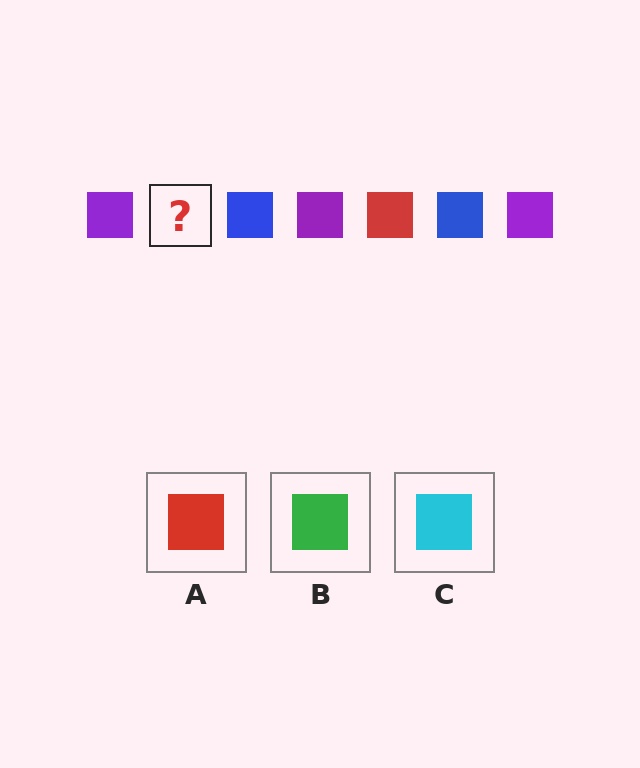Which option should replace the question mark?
Option A.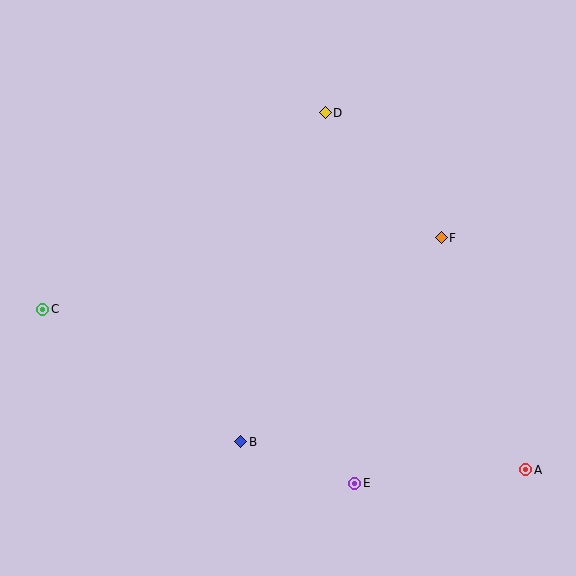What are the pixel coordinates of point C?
Point C is at (43, 309).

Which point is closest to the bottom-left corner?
Point C is closest to the bottom-left corner.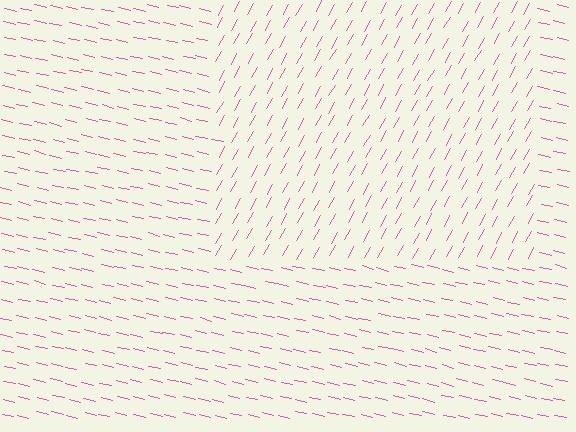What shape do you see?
I see a rectangle.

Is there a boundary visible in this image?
Yes, there is a texture boundary formed by a change in line orientation.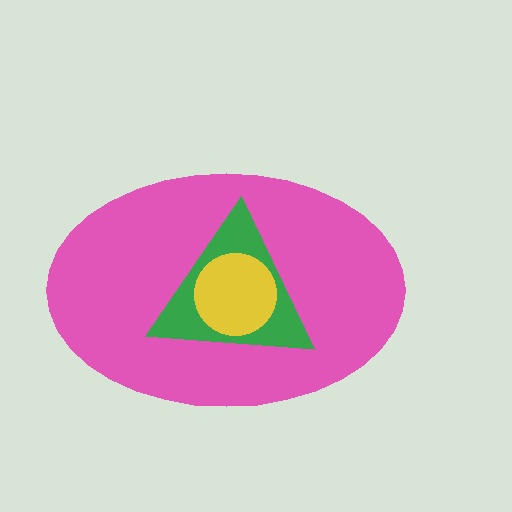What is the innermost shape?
The yellow circle.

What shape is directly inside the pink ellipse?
The green triangle.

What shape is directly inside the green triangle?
The yellow circle.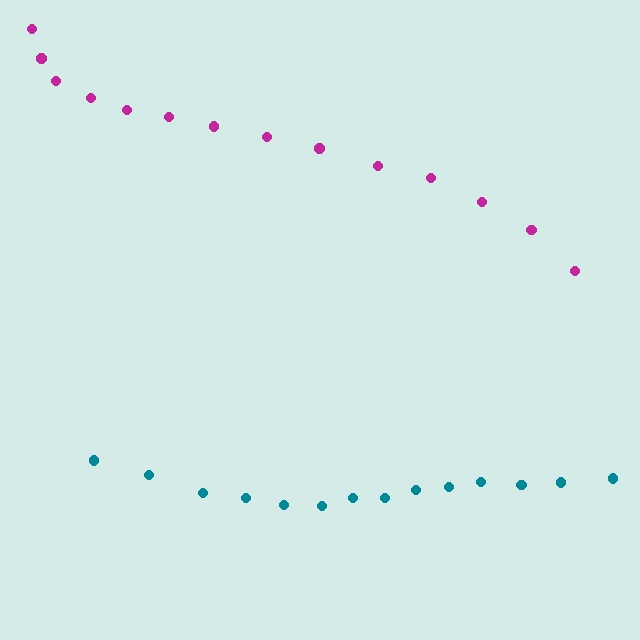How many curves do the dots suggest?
There are 2 distinct paths.